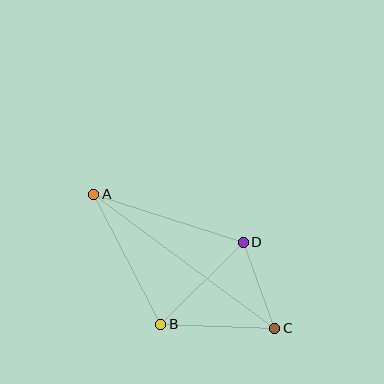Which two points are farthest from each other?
Points A and C are farthest from each other.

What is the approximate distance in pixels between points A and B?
The distance between A and B is approximately 146 pixels.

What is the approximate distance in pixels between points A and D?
The distance between A and D is approximately 157 pixels.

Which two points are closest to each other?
Points C and D are closest to each other.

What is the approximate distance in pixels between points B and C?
The distance between B and C is approximately 114 pixels.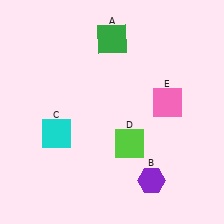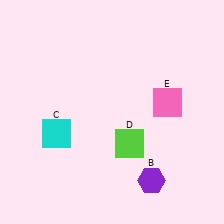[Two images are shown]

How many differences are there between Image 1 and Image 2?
There is 1 difference between the two images.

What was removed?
The green square (A) was removed in Image 2.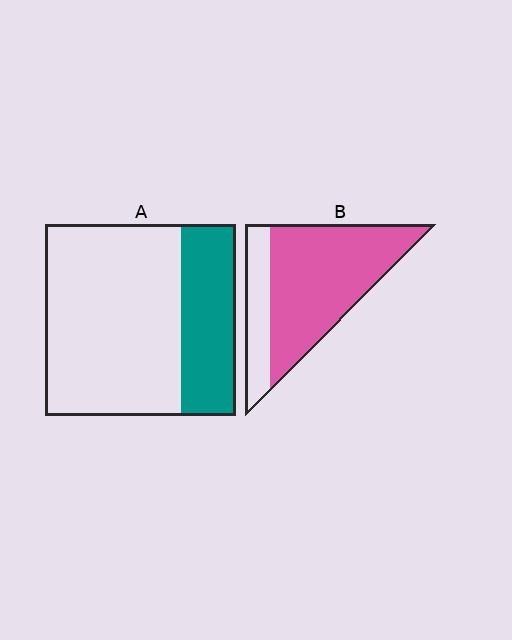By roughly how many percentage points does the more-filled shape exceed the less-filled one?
By roughly 45 percentage points (B over A).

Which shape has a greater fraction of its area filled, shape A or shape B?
Shape B.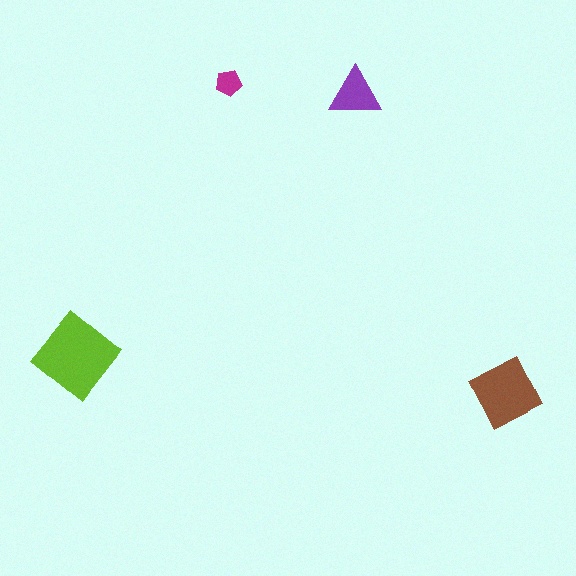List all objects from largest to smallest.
The lime diamond, the brown diamond, the purple triangle, the magenta pentagon.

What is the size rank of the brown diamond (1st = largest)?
2nd.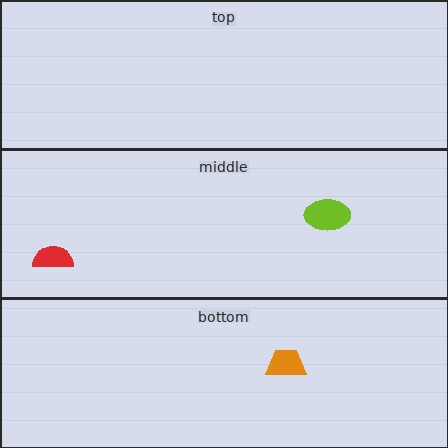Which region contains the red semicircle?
The middle region.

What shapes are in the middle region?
The lime ellipse, the red semicircle.